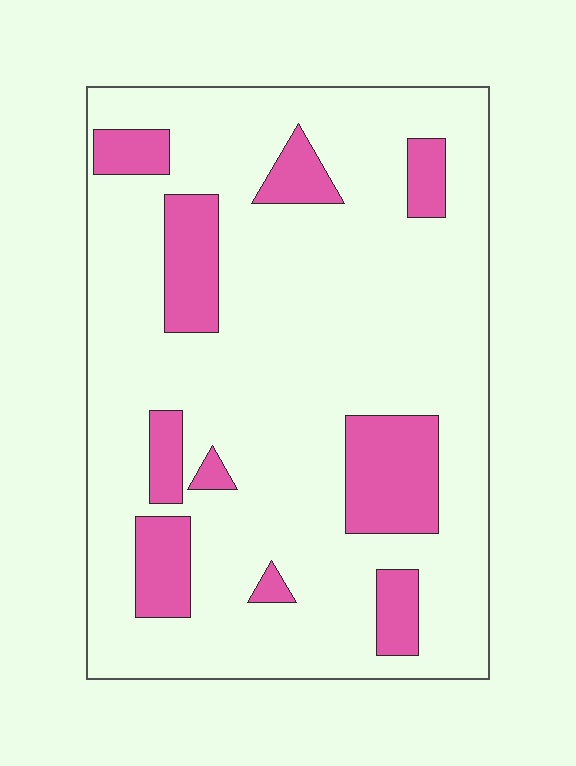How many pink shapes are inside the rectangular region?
10.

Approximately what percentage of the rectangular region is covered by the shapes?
Approximately 20%.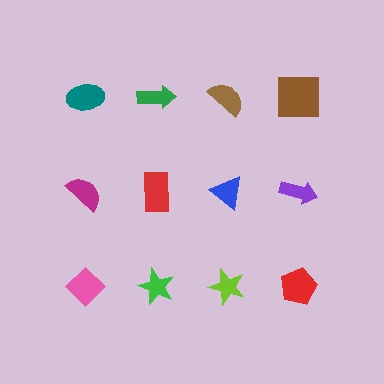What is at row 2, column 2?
A red rectangle.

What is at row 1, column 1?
A teal ellipse.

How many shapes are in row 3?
4 shapes.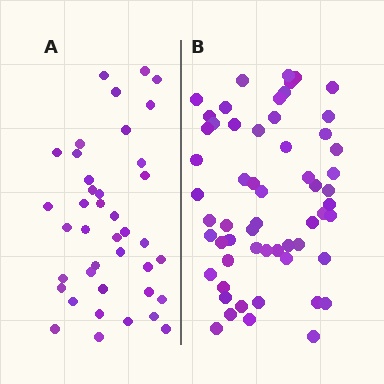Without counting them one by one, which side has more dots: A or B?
Region B (the right region) has more dots.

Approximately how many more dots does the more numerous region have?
Region B has approximately 20 more dots than region A.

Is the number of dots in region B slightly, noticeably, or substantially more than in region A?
Region B has substantially more. The ratio is roughly 1.4 to 1.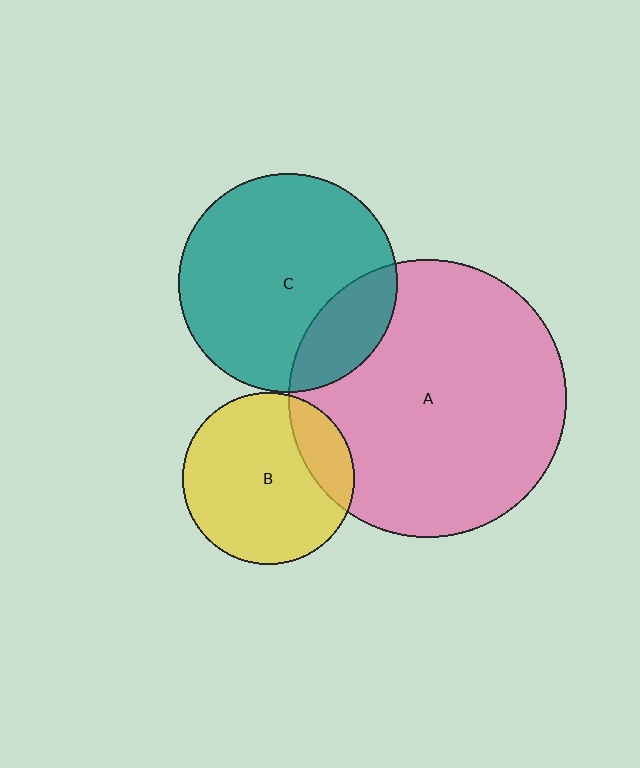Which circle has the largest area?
Circle A (pink).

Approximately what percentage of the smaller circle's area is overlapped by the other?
Approximately 20%.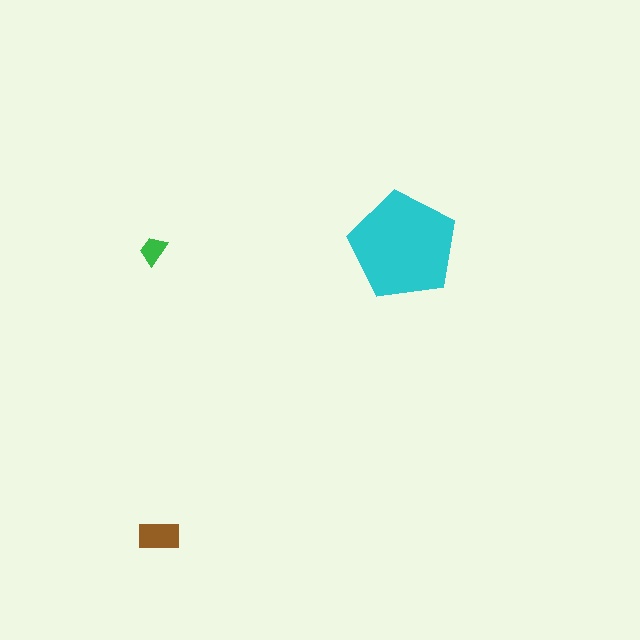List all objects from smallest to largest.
The green trapezoid, the brown rectangle, the cyan pentagon.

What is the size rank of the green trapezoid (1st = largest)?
3rd.